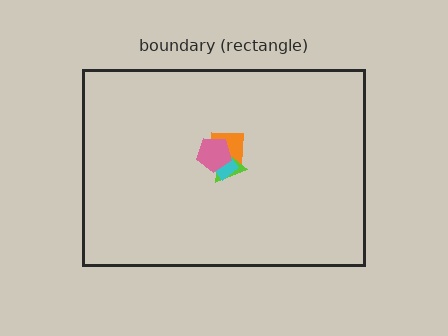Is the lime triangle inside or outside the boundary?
Inside.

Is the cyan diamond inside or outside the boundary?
Inside.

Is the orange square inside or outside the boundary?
Inside.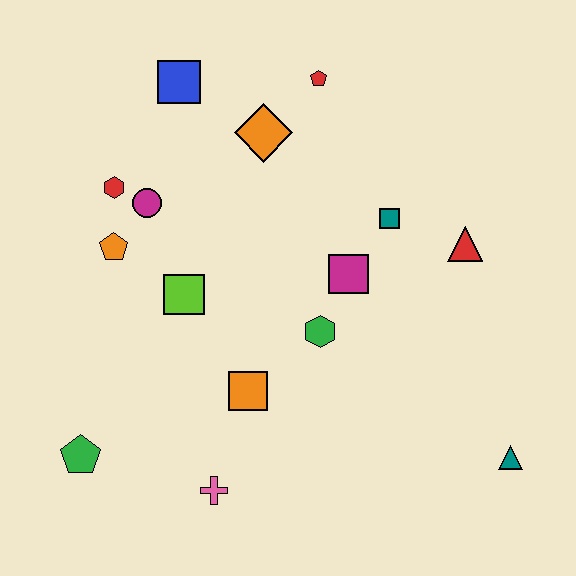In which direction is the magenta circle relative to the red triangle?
The magenta circle is to the left of the red triangle.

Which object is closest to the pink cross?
The orange square is closest to the pink cross.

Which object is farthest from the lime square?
The teal triangle is farthest from the lime square.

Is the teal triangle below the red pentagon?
Yes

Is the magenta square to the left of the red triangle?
Yes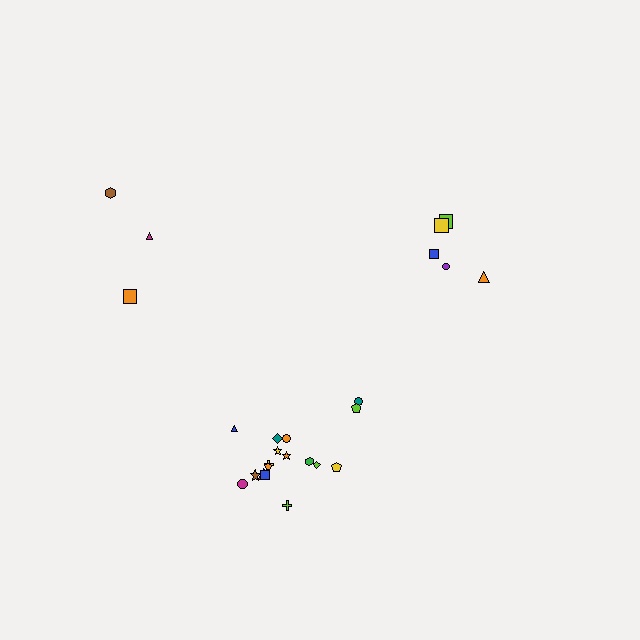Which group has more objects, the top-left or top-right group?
The top-right group.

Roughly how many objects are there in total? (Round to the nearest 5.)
Roughly 25 objects in total.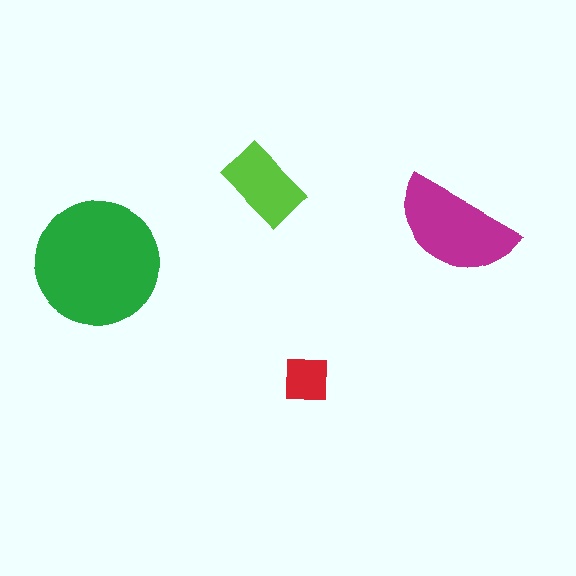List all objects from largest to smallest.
The green circle, the magenta semicircle, the lime rectangle, the red square.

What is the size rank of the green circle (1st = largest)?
1st.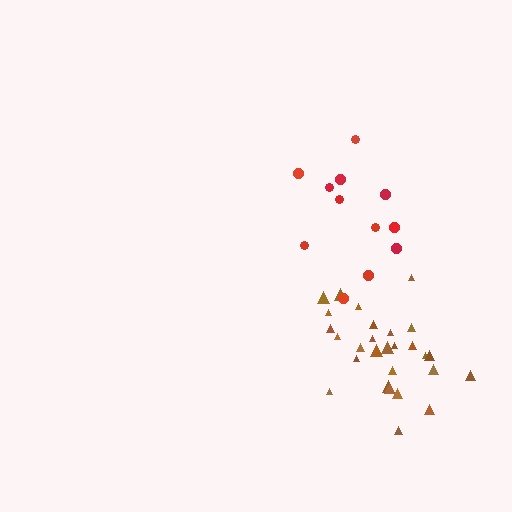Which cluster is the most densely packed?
Brown.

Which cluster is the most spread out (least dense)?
Red.